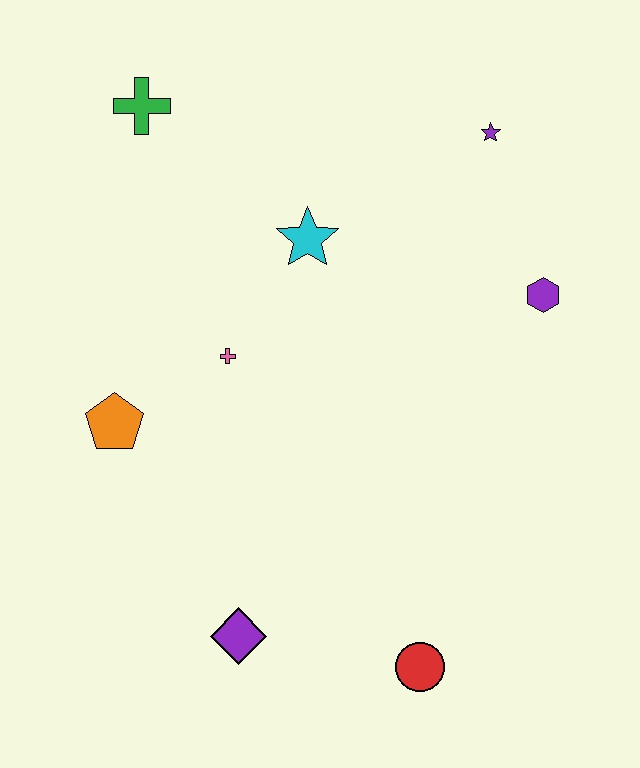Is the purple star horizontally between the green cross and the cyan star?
No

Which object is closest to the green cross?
The cyan star is closest to the green cross.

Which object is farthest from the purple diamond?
The purple star is farthest from the purple diamond.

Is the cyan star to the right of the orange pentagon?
Yes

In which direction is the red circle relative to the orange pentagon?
The red circle is to the right of the orange pentagon.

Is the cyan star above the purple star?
No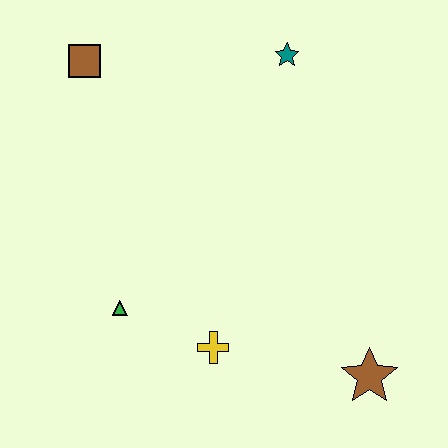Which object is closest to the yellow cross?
The green triangle is closest to the yellow cross.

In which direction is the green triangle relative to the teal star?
The green triangle is below the teal star.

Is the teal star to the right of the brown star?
No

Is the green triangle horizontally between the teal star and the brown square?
Yes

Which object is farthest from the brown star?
The brown square is farthest from the brown star.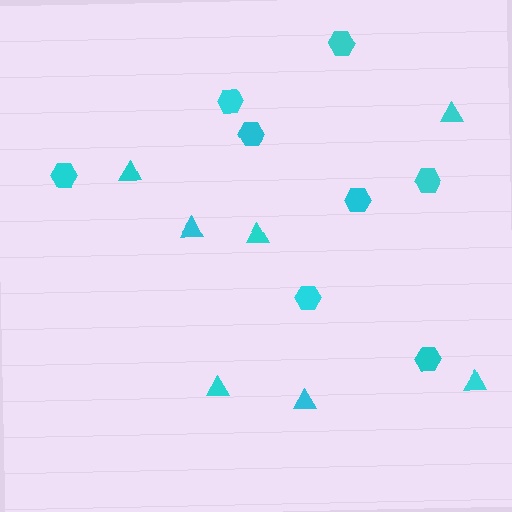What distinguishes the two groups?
There are 2 groups: one group of hexagons (8) and one group of triangles (7).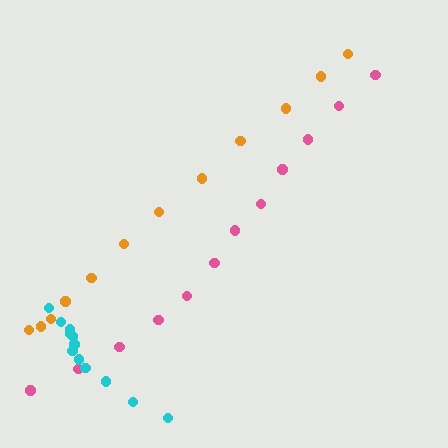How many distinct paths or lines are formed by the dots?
There are 3 distinct paths.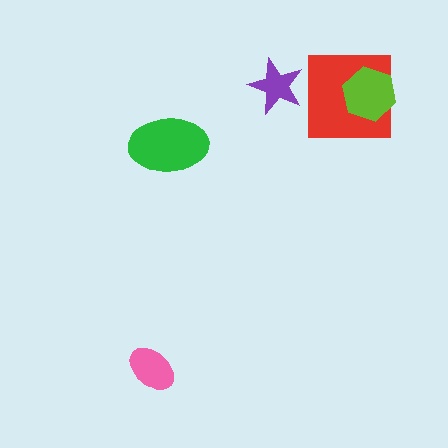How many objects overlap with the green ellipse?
0 objects overlap with the green ellipse.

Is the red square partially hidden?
Yes, it is partially covered by another shape.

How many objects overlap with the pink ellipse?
0 objects overlap with the pink ellipse.